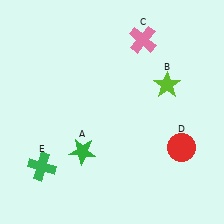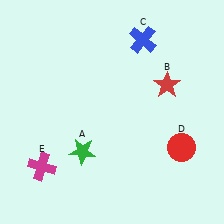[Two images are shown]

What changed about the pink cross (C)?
In Image 1, C is pink. In Image 2, it changed to blue.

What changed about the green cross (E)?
In Image 1, E is green. In Image 2, it changed to magenta.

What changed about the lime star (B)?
In Image 1, B is lime. In Image 2, it changed to red.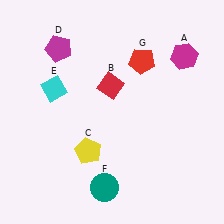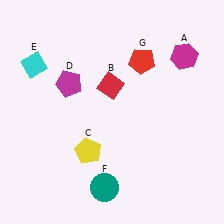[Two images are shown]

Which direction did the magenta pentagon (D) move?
The magenta pentagon (D) moved down.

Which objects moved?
The objects that moved are: the magenta pentagon (D), the cyan diamond (E).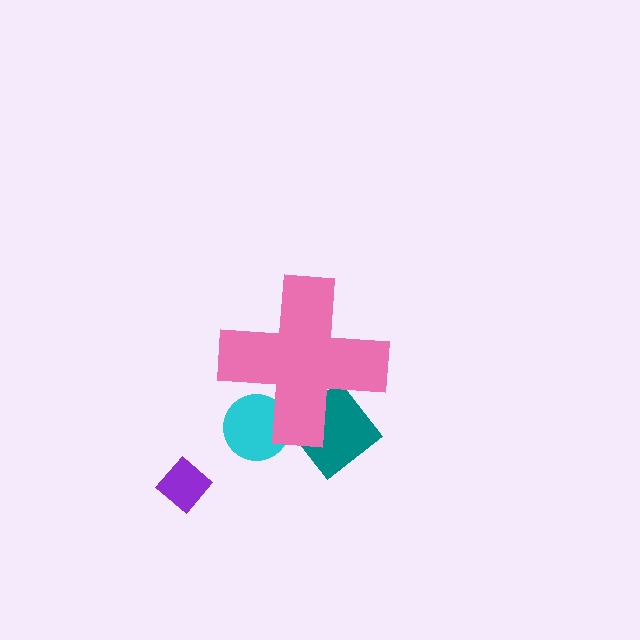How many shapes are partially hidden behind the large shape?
2 shapes are partially hidden.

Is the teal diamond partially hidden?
Yes, the teal diamond is partially hidden behind the pink cross.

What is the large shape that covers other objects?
A pink cross.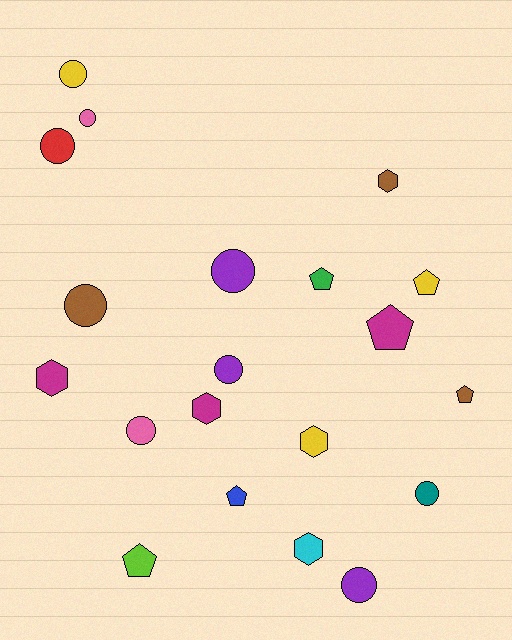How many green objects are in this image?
There is 1 green object.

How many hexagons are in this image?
There are 5 hexagons.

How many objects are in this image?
There are 20 objects.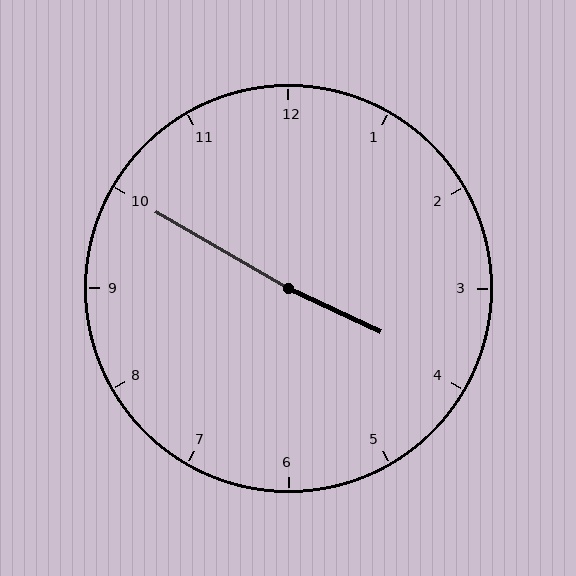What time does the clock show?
3:50.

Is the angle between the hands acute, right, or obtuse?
It is obtuse.